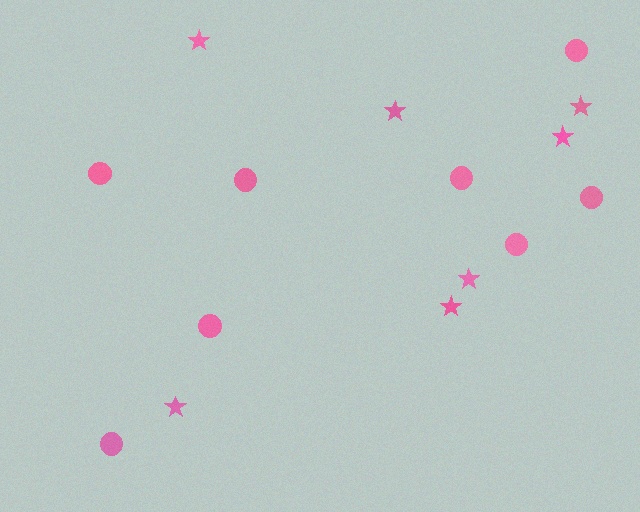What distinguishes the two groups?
There are 2 groups: one group of stars (7) and one group of circles (8).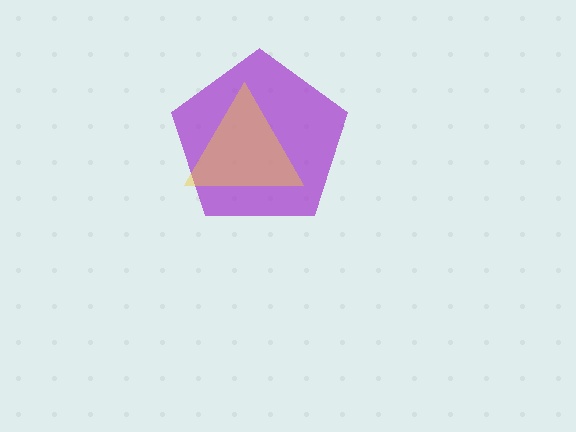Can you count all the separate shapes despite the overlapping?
Yes, there are 2 separate shapes.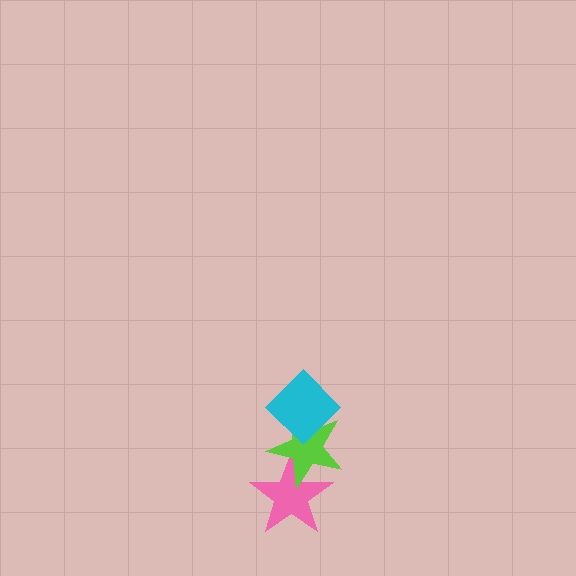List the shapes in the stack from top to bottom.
From top to bottom: the cyan diamond, the lime star, the pink star.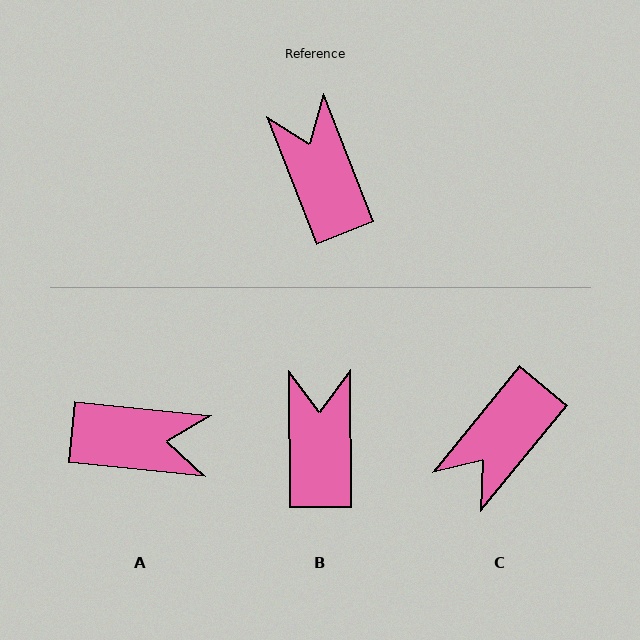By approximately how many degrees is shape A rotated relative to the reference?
Approximately 117 degrees clockwise.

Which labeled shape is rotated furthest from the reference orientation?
C, about 119 degrees away.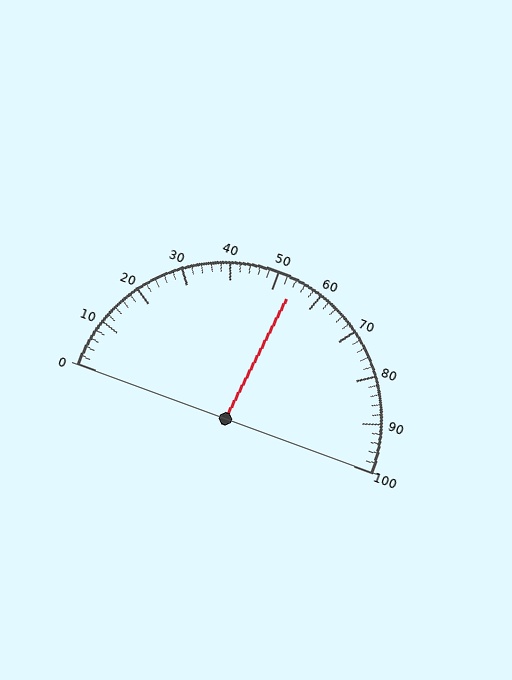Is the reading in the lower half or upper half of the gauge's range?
The reading is in the upper half of the range (0 to 100).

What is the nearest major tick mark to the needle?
The nearest major tick mark is 50.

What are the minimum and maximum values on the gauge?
The gauge ranges from 0 to 100.